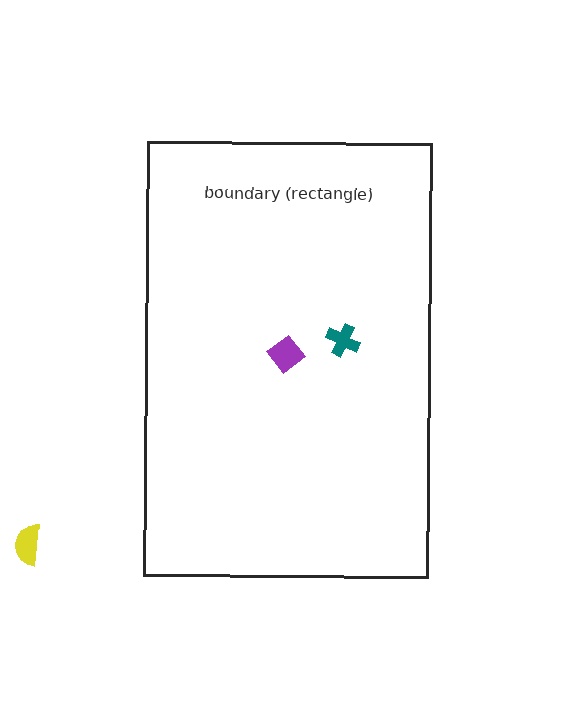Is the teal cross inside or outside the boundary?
Inside.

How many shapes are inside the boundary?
2 inside, 1 outside.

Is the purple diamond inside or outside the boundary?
Inside.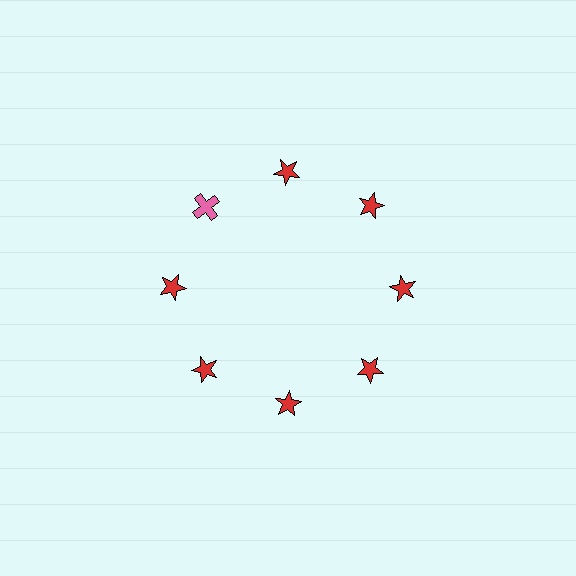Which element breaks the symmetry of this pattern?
The pink cross at roughly the 10 o'clock position breaks the symmetry. All other shapes are red stars.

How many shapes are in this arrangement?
There are 8 shapes arranged in a ring pattern.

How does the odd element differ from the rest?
It differs in both color (pink instead of red) and shape (cross instead of star).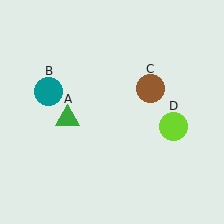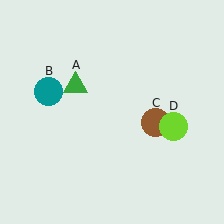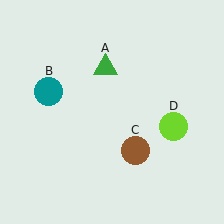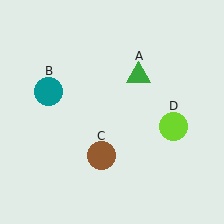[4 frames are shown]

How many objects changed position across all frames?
2 objects changed position: green triangle (object A), brown circle (object C).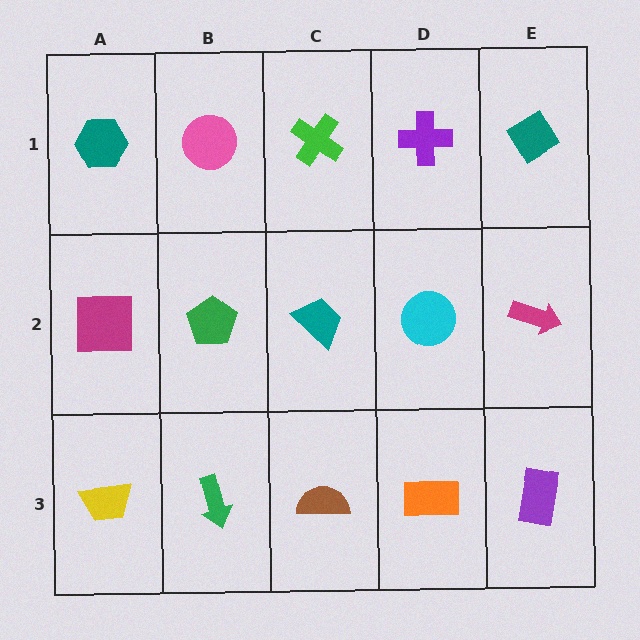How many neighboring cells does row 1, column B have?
3.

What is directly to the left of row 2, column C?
A green pentagon.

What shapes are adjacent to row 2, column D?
A purple cross (row 1, column D), an orange rectangle (row 3, column D), a teal trapezoid (row 2, column C), a magenta arrow (row 2, column E).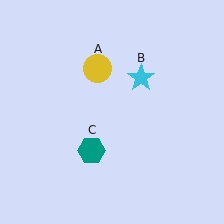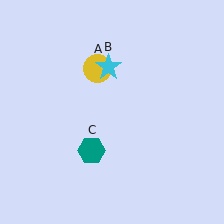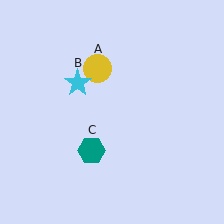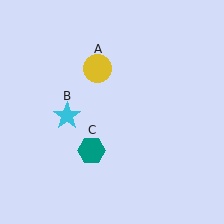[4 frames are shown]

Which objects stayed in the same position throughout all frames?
Yellow circle (object A) and teal hexagon (object C) remained stationary.